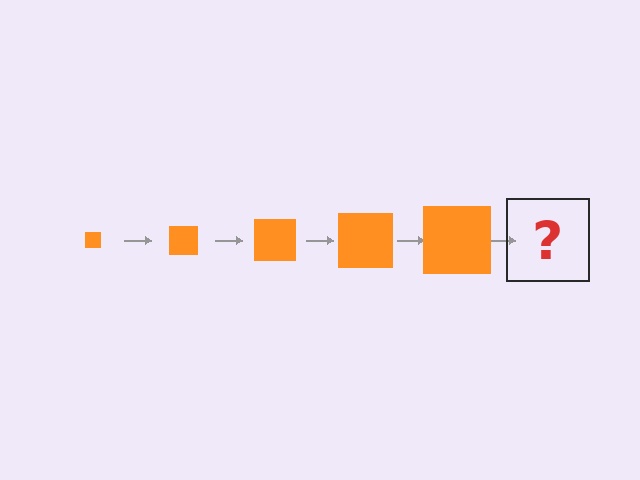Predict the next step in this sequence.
The next step is an orange square, larger than the previous one.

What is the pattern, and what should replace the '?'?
The pattern is that the square gets progressively larger each step. The '?' should be an orange square, larger than the previous one.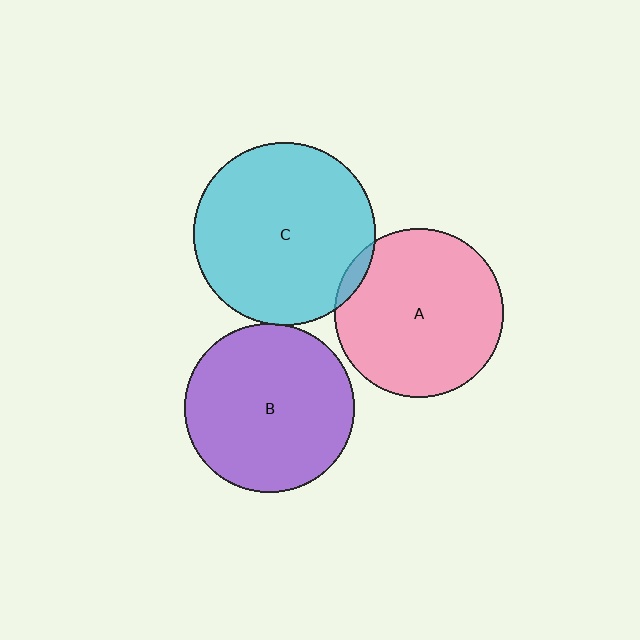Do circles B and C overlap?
Yes.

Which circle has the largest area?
Circle C (cyan).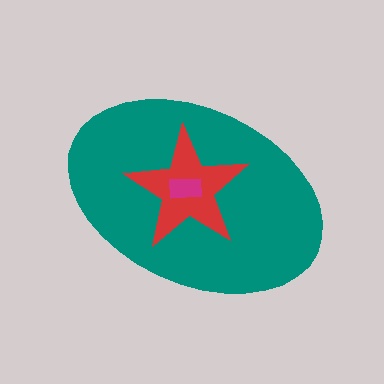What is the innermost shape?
The magenta rectangle.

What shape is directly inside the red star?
The magenta rectangle.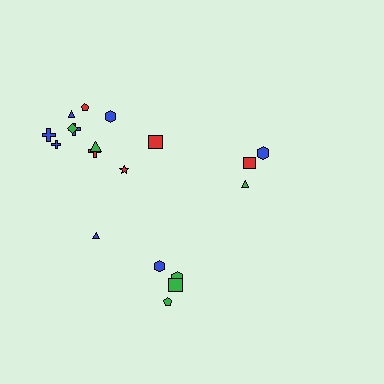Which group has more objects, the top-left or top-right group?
The top-left group.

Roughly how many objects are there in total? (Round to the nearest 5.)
Roughly 20 objects in total.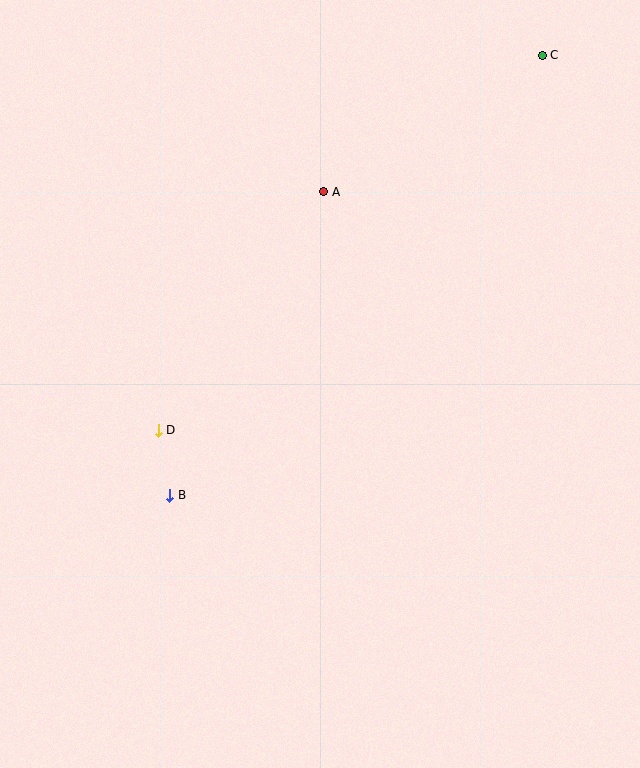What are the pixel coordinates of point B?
Point B is at (170, 495).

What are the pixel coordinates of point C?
Point C is at (542, 55).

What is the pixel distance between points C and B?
The distance between C and B is 576 pixels.